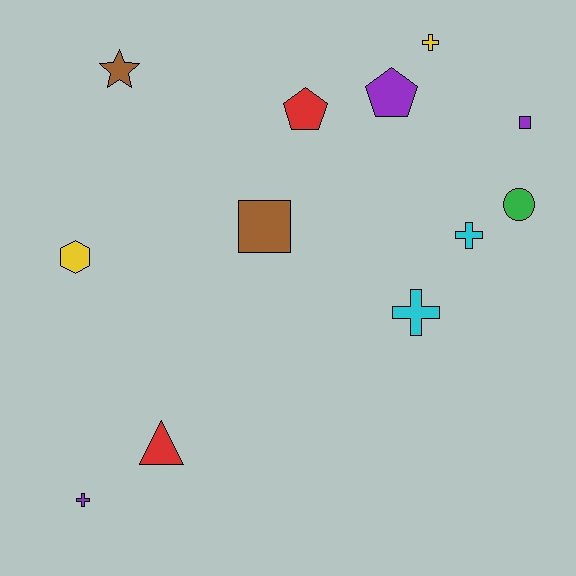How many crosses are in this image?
There are 4 crosses.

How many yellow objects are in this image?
There are 2 yellow objects.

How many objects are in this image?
There are 12 objects.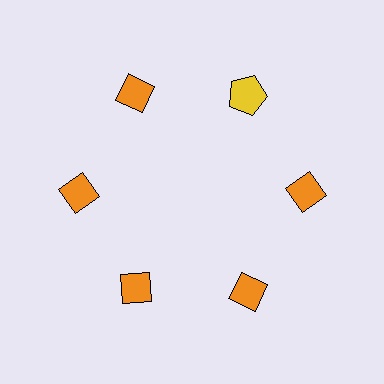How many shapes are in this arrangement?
There are 6 shapes arranged in a ring pattern.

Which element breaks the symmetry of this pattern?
The yellow pentagon at roughly the 1 o'clock position breaks the symmetry. All other shapes are orange diamonds.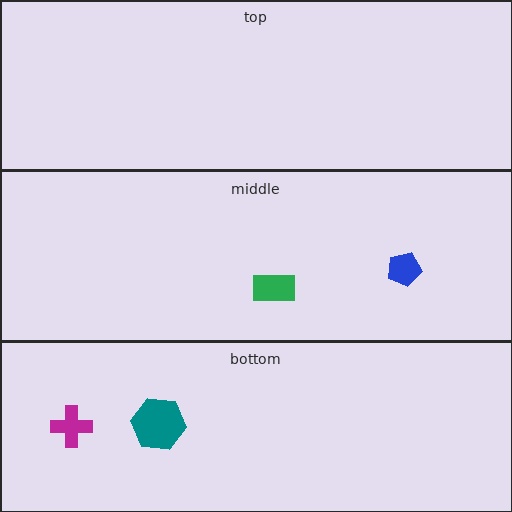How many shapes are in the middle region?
2.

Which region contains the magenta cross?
The bottom region.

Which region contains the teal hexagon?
The bottom region.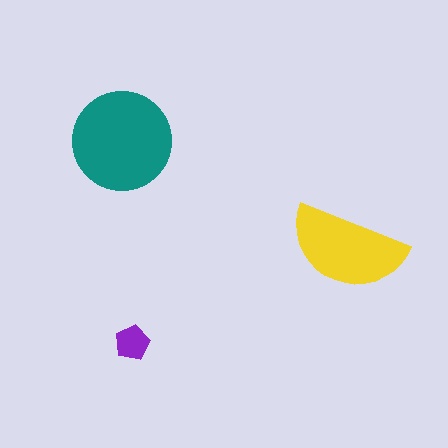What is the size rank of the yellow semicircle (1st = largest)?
2nd.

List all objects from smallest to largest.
The purple pentagon, the yellow semicircle, the teal circle.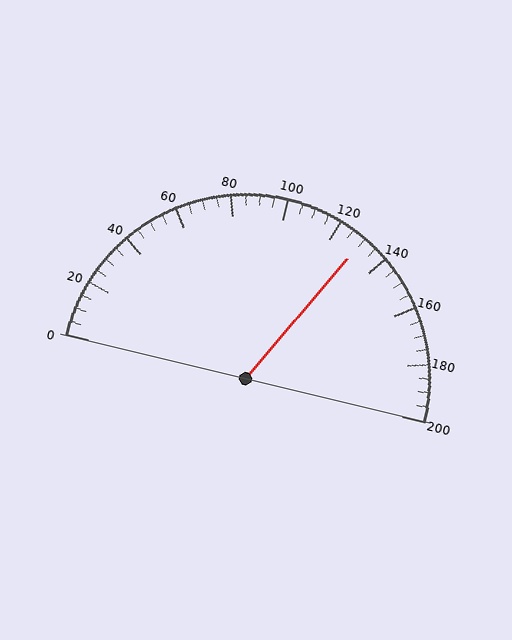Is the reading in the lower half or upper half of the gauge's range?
The reading is in the upper half of the range (0 to 200).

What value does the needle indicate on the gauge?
The needle indicates approximately 130.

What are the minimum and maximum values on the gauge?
The gauge ranges from 0 to 200.